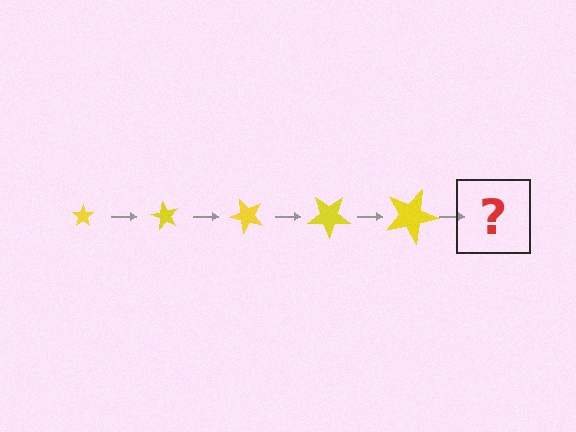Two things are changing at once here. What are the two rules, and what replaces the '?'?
The two rules are that the star grows larger each step and it rotates 60 degrees each step. The '?' should be a star, larger than the previous one and rotated 300 degrees from the start.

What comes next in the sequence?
The next element should be a star, larger than the previous one and rotated 300 degrees from the start.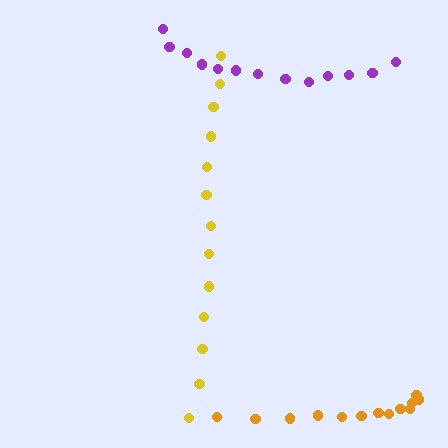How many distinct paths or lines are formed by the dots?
There are 3 distinct paths.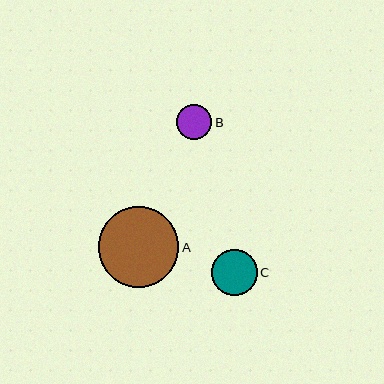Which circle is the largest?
Circle A is the largest with a size of approximately 80 pixels.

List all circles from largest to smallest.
From largest to smallest: A, C, B.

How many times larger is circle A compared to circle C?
Circle A is approximately 1.8 times the size of circle C.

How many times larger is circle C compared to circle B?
Circle C is approximately 1.3 times the size of circle B.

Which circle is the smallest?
Circle B is the smallest with a size of approximately 35 pixels.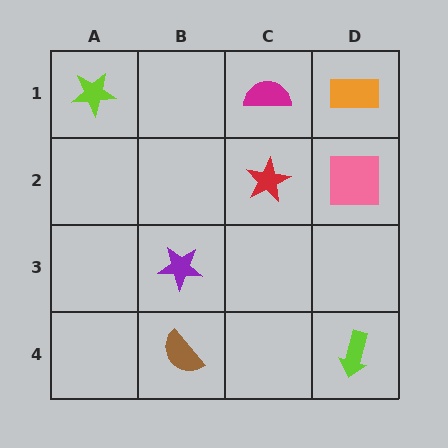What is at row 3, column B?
A purple star.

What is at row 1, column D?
An orange rectangle.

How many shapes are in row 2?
2 shapes.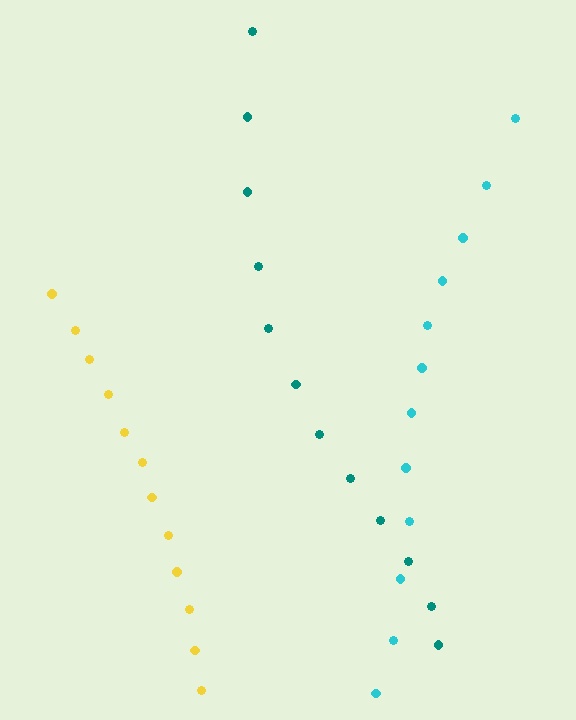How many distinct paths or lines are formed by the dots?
There are 3 distinct paths.